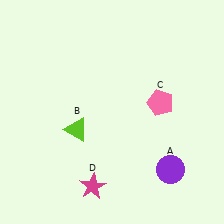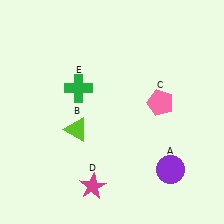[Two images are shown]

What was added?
A green cross (E) was added in Image 2.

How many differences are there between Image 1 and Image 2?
There is 1 difference between the two images.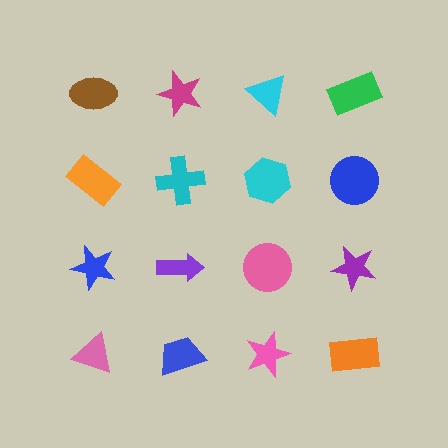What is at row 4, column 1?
A pink triangle.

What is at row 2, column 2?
A cyan cross.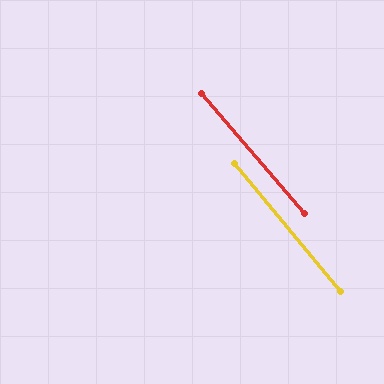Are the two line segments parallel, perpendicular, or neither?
Parallel — their directions differ by only 0.9°.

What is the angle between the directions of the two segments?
Approximately 1 degree.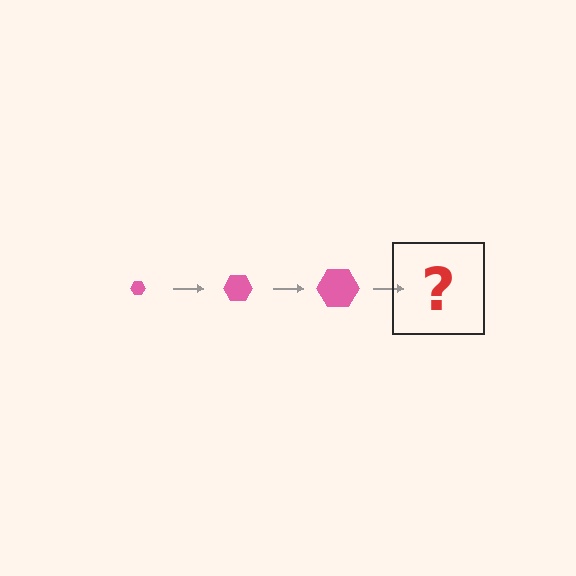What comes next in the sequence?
The next element should be a pink hexagon, larger than the previous one.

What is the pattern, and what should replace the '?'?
The pattern is that the hexagon gets progressively larger each step. The '?' should be a pink hexagon, larger than the previous one.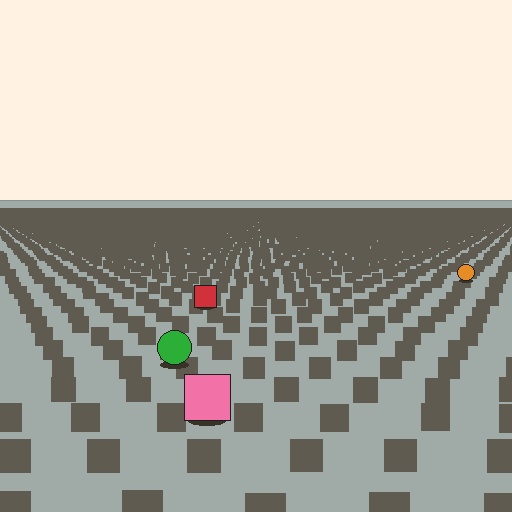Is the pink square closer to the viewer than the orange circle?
Yes. The pink square is closer — you can tell from the texture gradient: the ground texture is coarser near it.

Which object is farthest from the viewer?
The orange circle is farthest from the viewer. It appears smaller and the ground texture around it is denser.